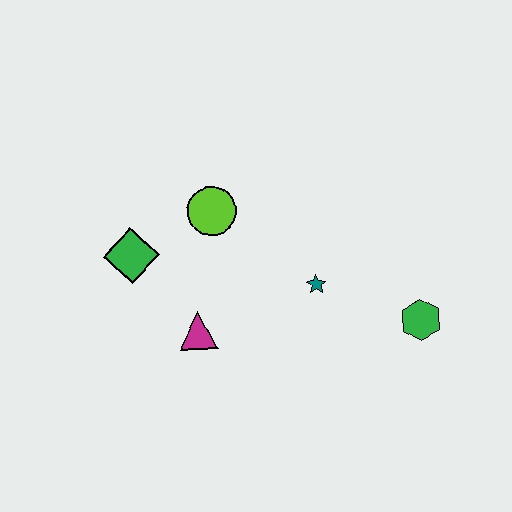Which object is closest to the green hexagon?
The teal star is closest to the green hexagon.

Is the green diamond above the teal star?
Yes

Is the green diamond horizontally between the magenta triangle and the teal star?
No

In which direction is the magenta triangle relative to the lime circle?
The magenta triangle is below the lime circle.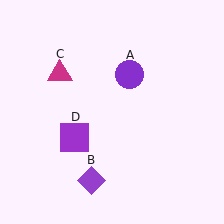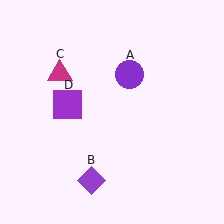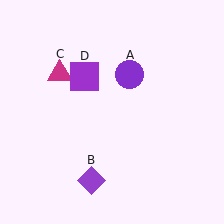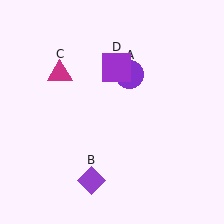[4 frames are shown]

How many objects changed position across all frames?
1 object changed position: purple square (object D).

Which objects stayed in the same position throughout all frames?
Purple circle (object A) and purple diamond (object B) and magenta triangle (object C) remained stationary.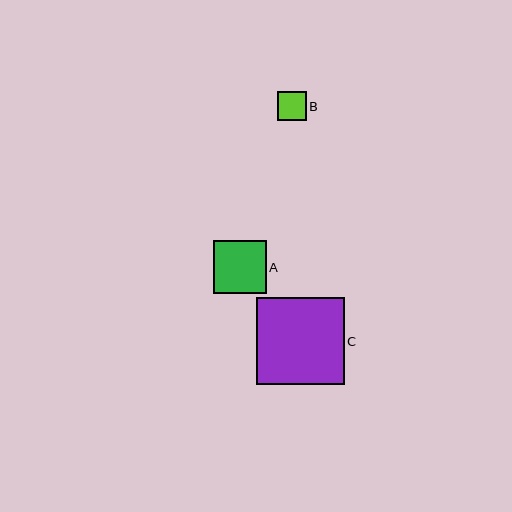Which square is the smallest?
Square B is the smallest with a size of approximately 29 pixels.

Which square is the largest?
Square C is the largest with a size of approximately 87 pixels.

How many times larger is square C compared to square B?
Square C is approximately 3.0 times the size of square B.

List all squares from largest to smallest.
From largest to smallest: C, A, B.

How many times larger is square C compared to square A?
Square C is approximately 1.6 times the size of square A.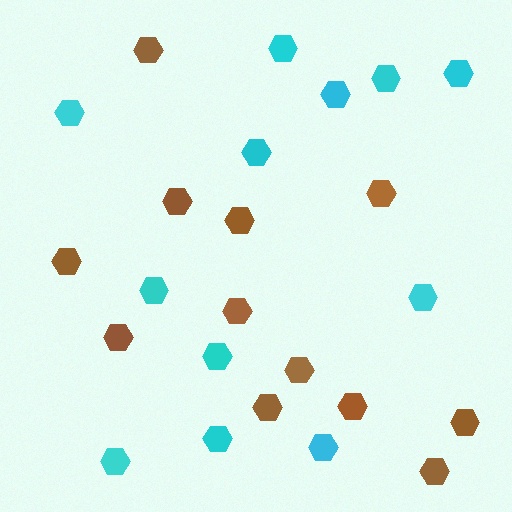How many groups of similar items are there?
There are 2 groups: one group of brown hexagons (12) and one group of cyan hexagons (12).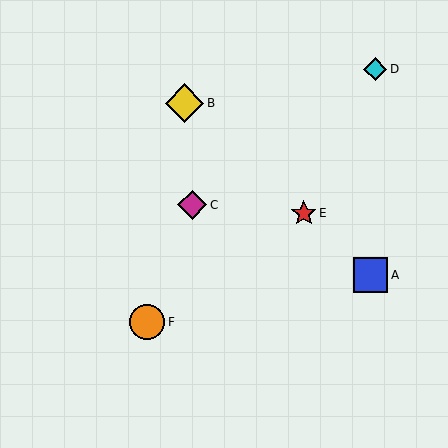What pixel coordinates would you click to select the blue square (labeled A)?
Click at (370, 275) to select the blue square A.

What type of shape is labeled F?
Shape F is an orange circle.